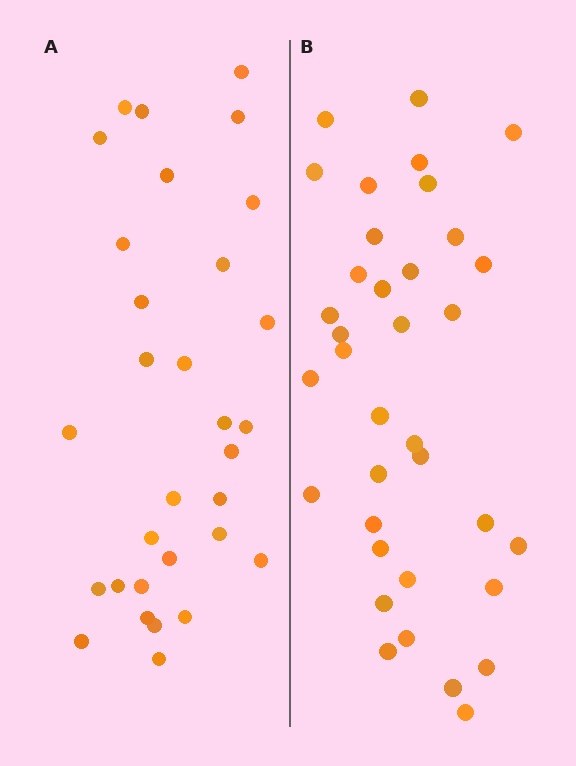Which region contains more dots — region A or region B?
Region B (the right region) has more dots.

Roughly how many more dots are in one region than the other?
Region B has about 5 more dots than region A.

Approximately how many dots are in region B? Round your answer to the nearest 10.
About 40 dots. (The exact count is 36, which rounds to 40.)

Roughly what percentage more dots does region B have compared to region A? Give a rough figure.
About 15% more.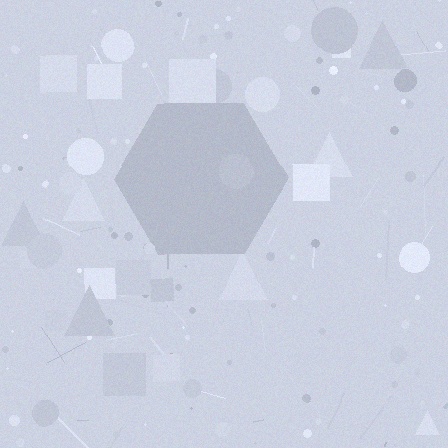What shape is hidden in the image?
A hexagon is hidden in the image.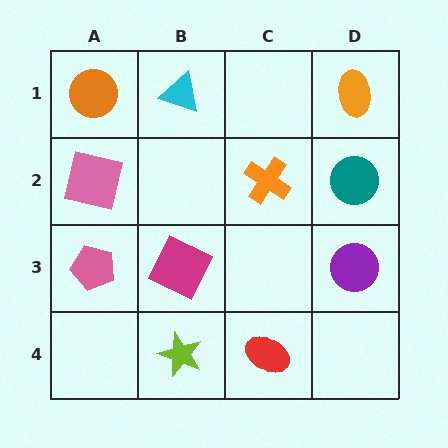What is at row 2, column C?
An orange cross.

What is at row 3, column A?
A pink pentagon.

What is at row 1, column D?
An orange ellipse.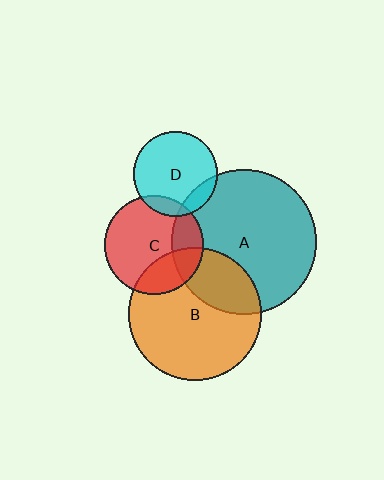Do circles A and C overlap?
Yes.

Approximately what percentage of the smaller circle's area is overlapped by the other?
Approximately 25%.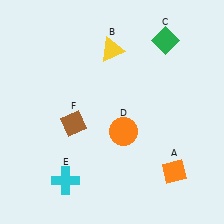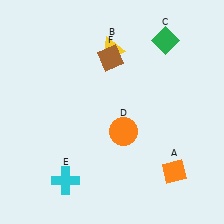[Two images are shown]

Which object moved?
The brown diamond (F) moved up.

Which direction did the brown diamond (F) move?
The brown diamond (F) moved up.